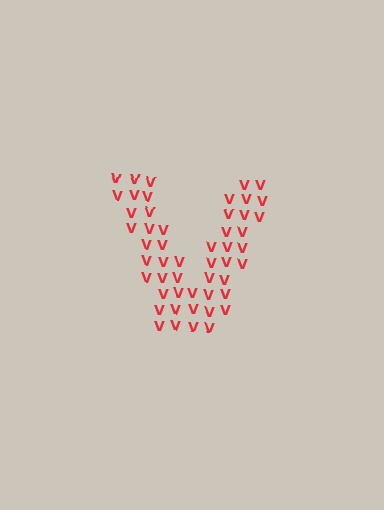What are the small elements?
The small elements are letter V's.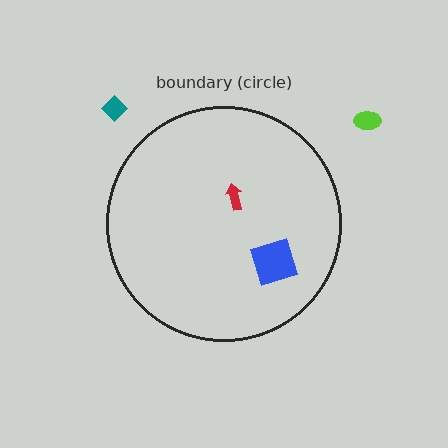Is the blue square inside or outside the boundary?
Inside.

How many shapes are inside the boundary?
2 inside, 2 outside.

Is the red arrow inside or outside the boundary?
Inside.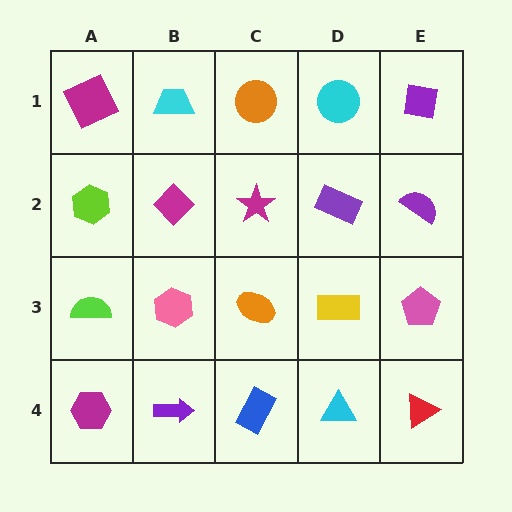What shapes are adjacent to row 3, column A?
A lime hexagon (row 2, column A), a magenta hexagon (row 4, column A), a pink hexagon (row 3, column B).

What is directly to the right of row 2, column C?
A purple rectangle.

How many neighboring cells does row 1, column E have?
2.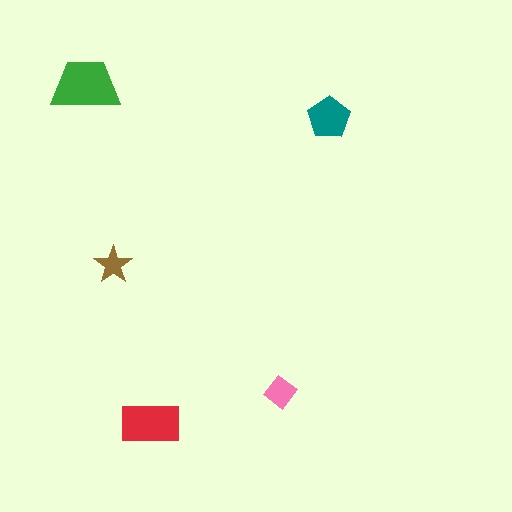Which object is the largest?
The green trapezoid.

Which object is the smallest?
The brown star.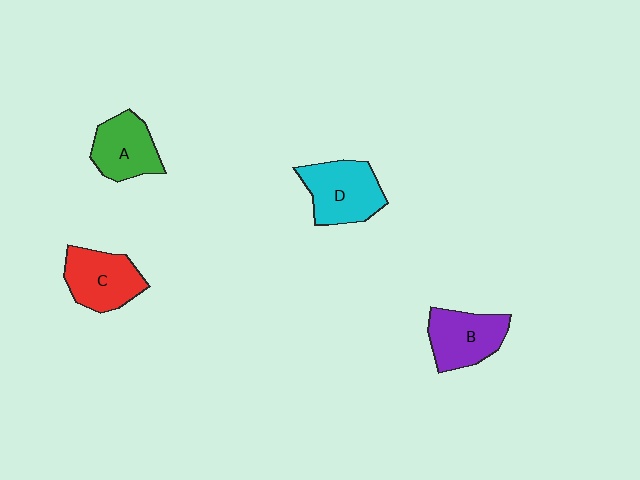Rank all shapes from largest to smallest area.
From largest to smallest: D (cyan), C (red), B (purple), A (green).